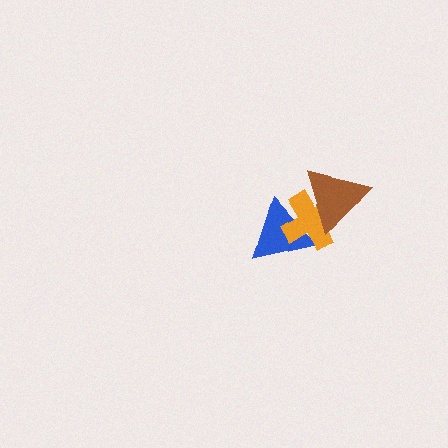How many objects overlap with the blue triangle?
2 objects overlap with the blue triangle.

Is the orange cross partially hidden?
Yes, it is partially covered by another shape.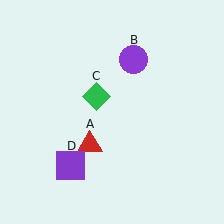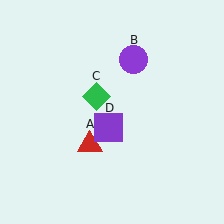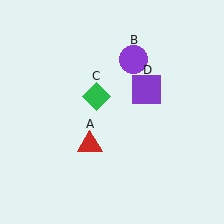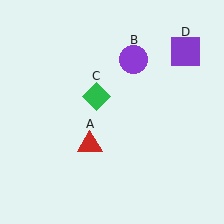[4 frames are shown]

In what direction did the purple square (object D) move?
The purple square (object D) moved up and to the right.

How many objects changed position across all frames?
1 object changed position: purple square (object D).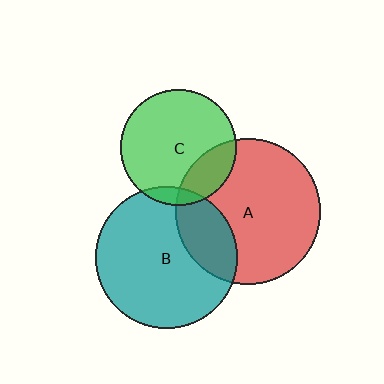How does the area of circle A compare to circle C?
Approximately 1.6 times.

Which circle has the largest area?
Circle A (red).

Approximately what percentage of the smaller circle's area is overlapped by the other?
Approximately 25%.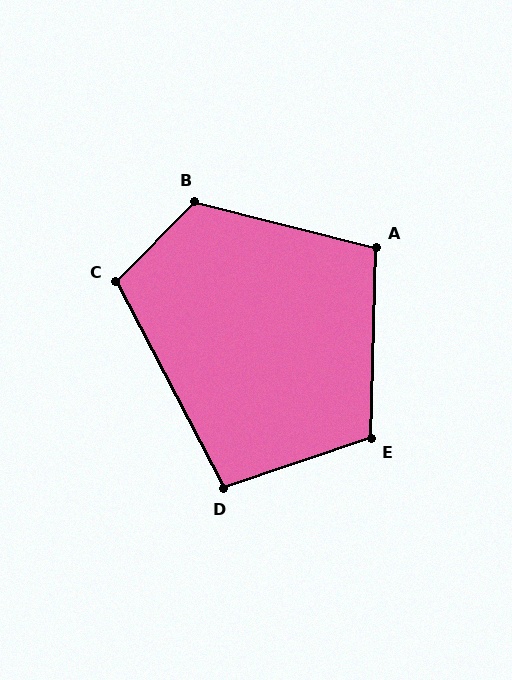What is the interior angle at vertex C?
Approximately 108 degrees (obtuse).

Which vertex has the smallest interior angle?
D, at approximately 99 degrees.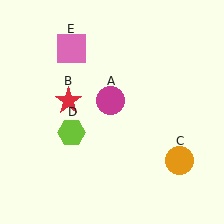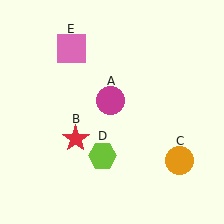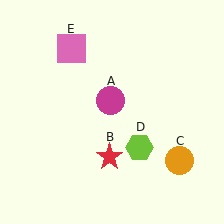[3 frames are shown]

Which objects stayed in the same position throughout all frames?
Magenta circle (object A) and orange circle (object C) and pink square (object E) remained stationary.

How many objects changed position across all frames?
2 objects changed position: red star (object B), lime hexagon (object D).